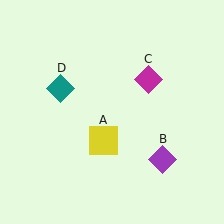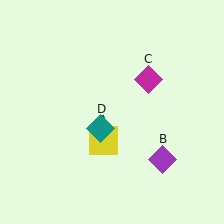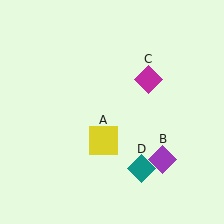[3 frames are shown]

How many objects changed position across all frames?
1 object changed position: teal diamond (object D).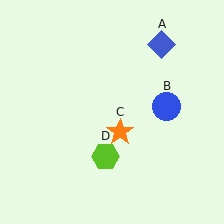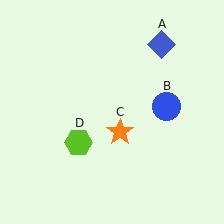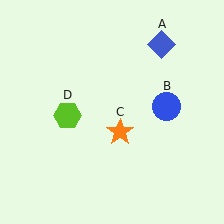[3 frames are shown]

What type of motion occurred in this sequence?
The lime hexagon (object D) rotated clockwise around the center of the scene.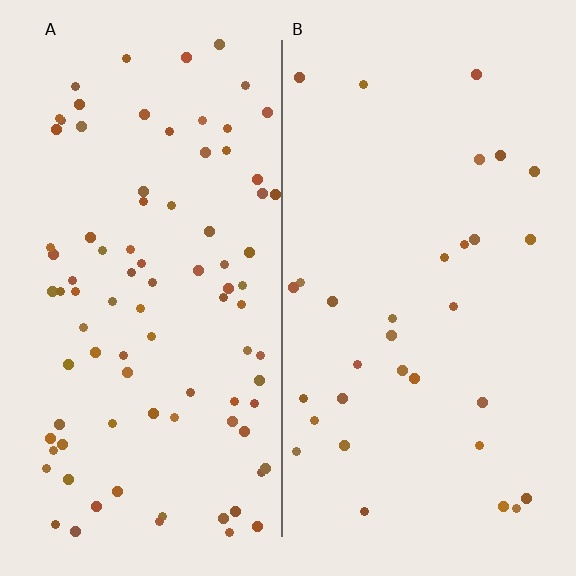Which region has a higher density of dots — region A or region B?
A (the left).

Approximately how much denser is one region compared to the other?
Approximately 2.8× — region A over region B.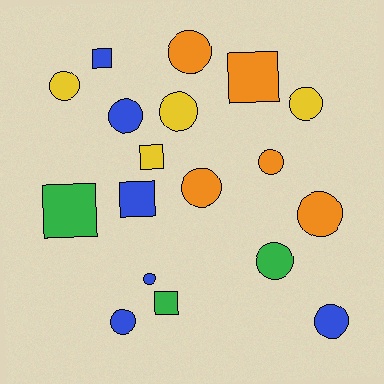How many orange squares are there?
There is 1 orange square.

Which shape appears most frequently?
Circle, with 12 objects.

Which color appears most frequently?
Blue, with 6 objects.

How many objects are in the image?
There are 18 objects.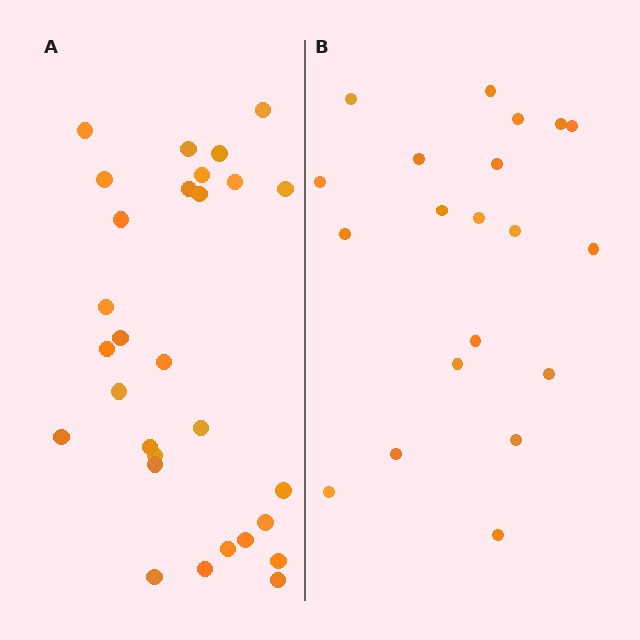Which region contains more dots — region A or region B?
Region A (the left region) has more dots.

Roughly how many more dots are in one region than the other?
Region A has roughly 8 or so more dots than region B.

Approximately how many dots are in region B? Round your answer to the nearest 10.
About 20 dots.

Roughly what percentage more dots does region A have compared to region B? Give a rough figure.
About 45% more.